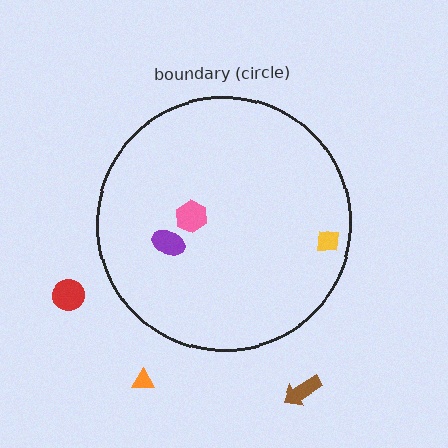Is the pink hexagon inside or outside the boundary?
Inside.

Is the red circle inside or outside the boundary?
Outside.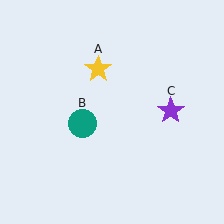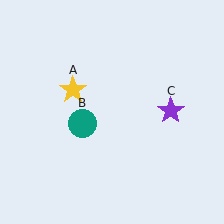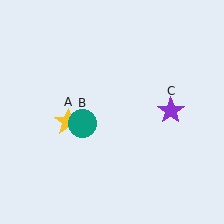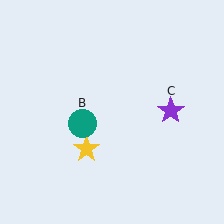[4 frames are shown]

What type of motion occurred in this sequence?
The yellow star (object A) rotated counterclockwise around the center of the scene.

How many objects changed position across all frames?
1 object changed position: yellow star (object A).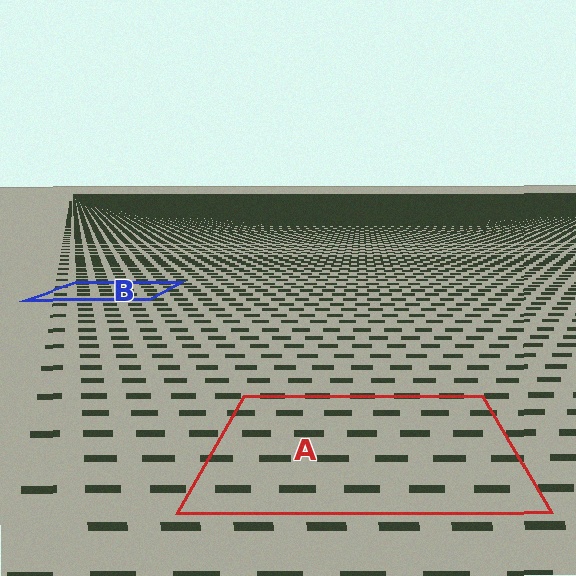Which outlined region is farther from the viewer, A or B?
Region B is farther from the viewer — the texture elements inside it appear smaller and more densely packed.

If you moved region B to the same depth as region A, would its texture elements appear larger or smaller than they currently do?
They would appear larger. At a closer depth, the same texture elements are projected at a bigger on-screen size.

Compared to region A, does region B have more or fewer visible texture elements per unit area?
Region B has more texture elements per unit area — they are packed more densely because it is farther away.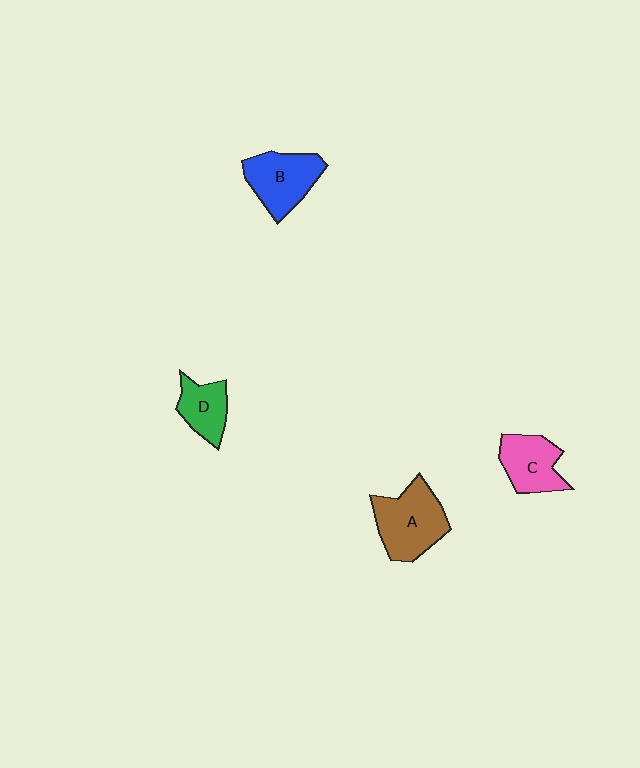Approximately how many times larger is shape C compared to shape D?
Approximately 1.2 times.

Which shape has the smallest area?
Shape D (green).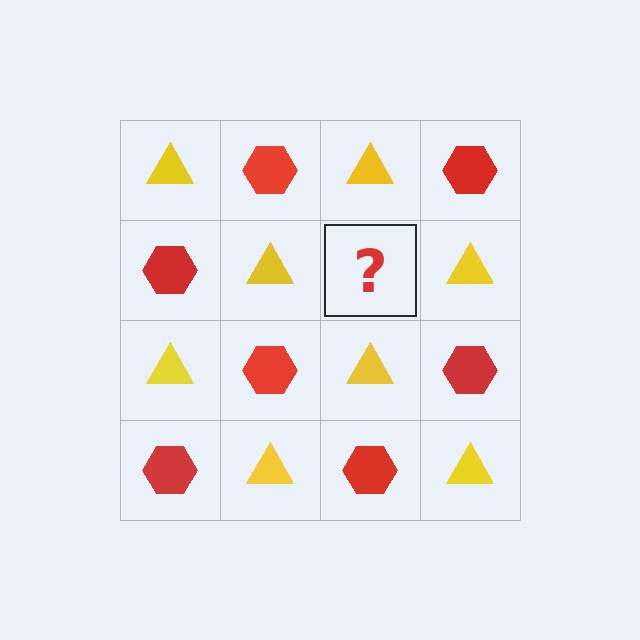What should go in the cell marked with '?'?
The missing cell should contain a red hexagon.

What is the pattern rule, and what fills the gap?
The rule is that it alternates yellow triangle and red hexagon in a checkerboard pattern. The gap should be filled with a red hexagon.